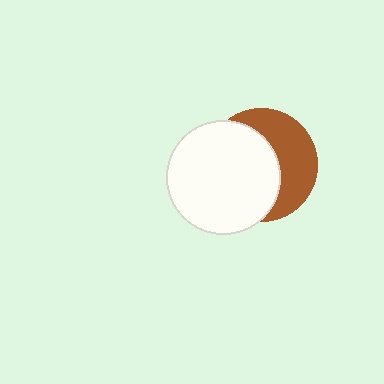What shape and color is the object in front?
The object in front is a white circle.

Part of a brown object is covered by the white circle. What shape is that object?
It is a circle.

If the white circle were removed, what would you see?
You would see the complete brown circle.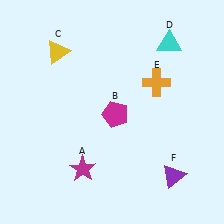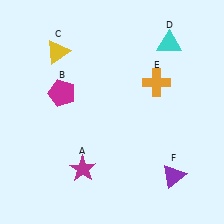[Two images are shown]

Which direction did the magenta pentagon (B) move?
The magenta pentagon (B) moved left.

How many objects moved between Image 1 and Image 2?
1 object moved between the two images.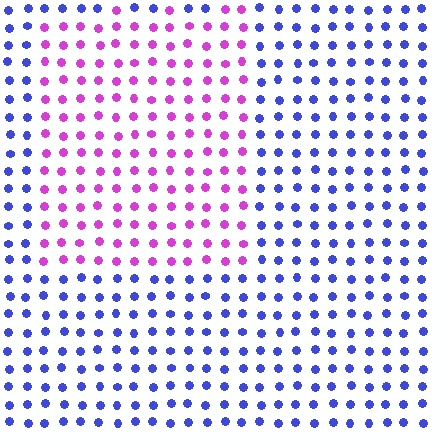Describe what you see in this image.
The image is filled with small blue elements in a uniform arrangement. A rectangle-shaped region is visible where the elements are tinted to a slightly different hue, forming a subtle color boundary.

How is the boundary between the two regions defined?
The boundary is defined purely by a slight shift in hue (about 65 degrees). Spacing, size, and orientation are identical on both sides.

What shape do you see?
I see a rectangle.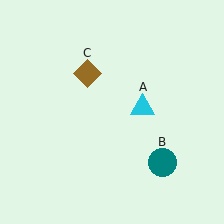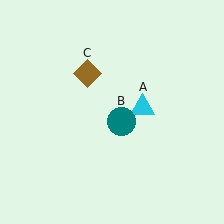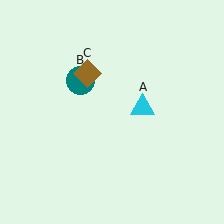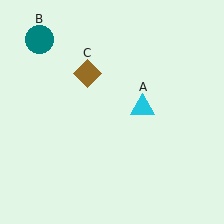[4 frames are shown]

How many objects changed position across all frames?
1 object changed position: teal circle (object B).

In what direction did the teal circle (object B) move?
The teal circle (object B) moved up and to the left.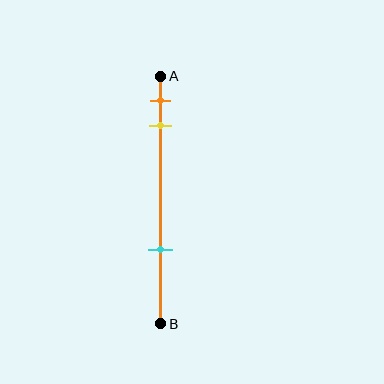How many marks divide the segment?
There are 3 marks dividing the segment.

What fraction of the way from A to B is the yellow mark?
The yellow mark is approximately 20% (0.2) of the way from A to B.